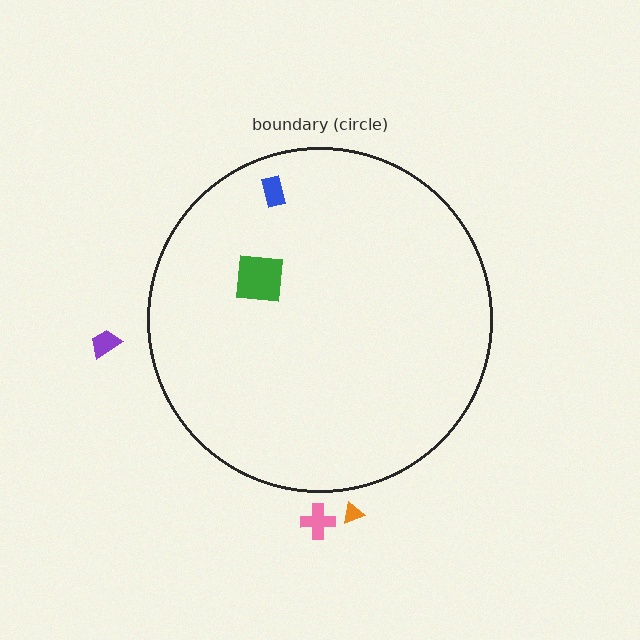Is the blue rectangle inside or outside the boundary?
Inside.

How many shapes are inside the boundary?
2 inside, 3 outside.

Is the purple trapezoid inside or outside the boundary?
Outside.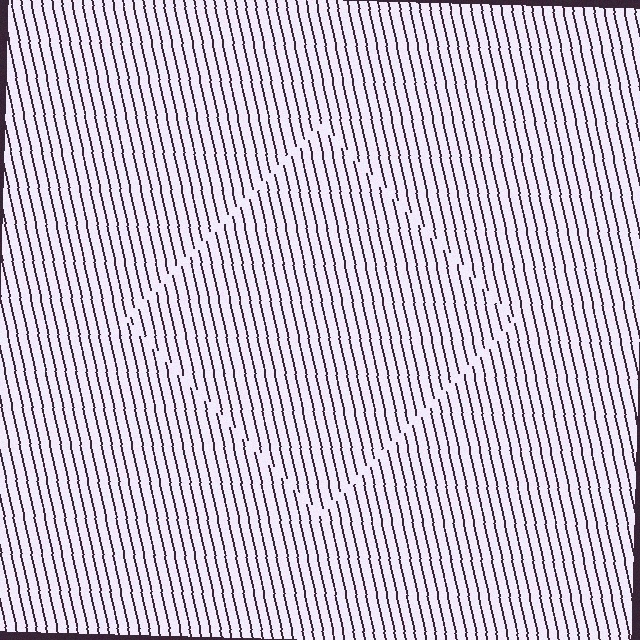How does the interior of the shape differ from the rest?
The interior of the shape contains the same grating, shifted by half a period — the contour is defined by the phase discontinuity where line-ends from the inner and outer gratings abut.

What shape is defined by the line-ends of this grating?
An illusory square. The interior of the shape contains the same grating, shifted by half a period — the contour is defined by the phase discontinuity where line-ends from the inner and outer gratings abut.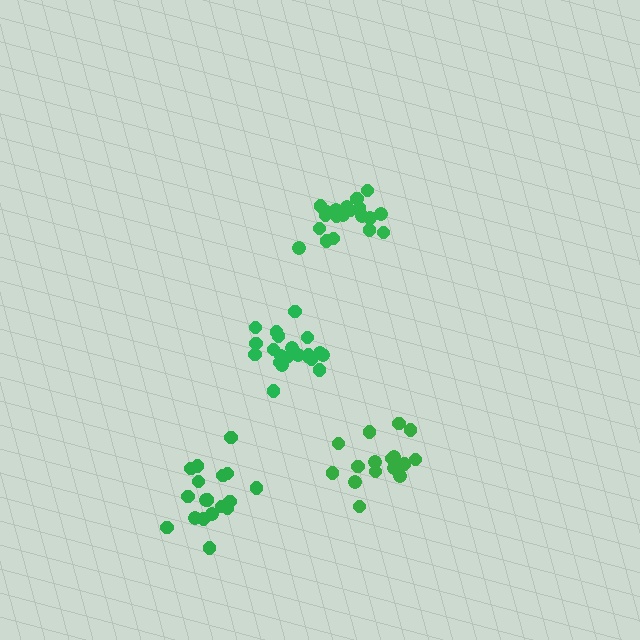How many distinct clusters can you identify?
There are 4 distinct clusters.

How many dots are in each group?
Group 1: 21 dots, Group 2: 21 dots, Group 3: 19 dots, Group 4: 16 dots (77 total).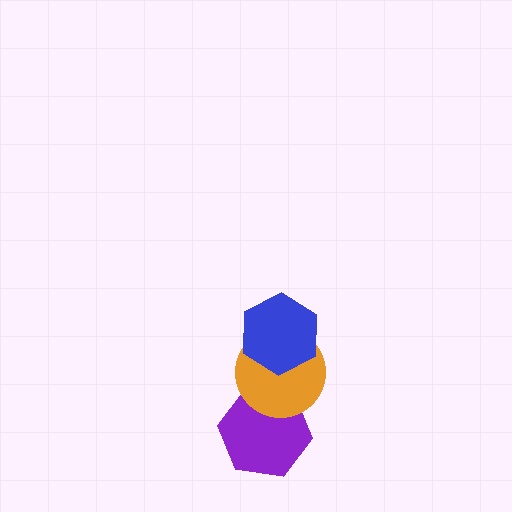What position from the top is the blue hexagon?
The blue hexagon is 1st from the top.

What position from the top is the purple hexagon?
The purple hexagon is 3rd from the top.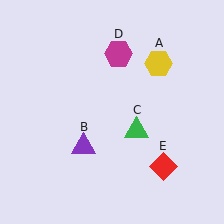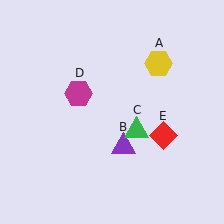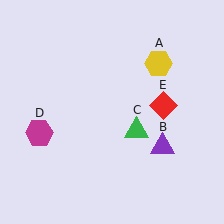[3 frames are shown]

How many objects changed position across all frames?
3 objects changed position: purple triangle (object B), magenta hexagon (object D), red diamond (object E).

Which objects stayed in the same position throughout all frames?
Yellow hexagon (object A) and green triangle (object C) remained stationary.